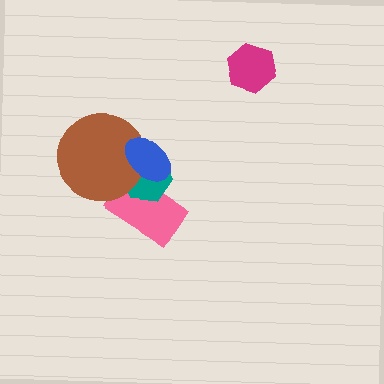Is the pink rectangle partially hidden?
Yes, it is partially covered by another shape.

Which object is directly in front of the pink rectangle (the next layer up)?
The teal hexagon is directly in front of the pink rectangle.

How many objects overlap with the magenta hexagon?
0 objects overlap with the magenta hexagon.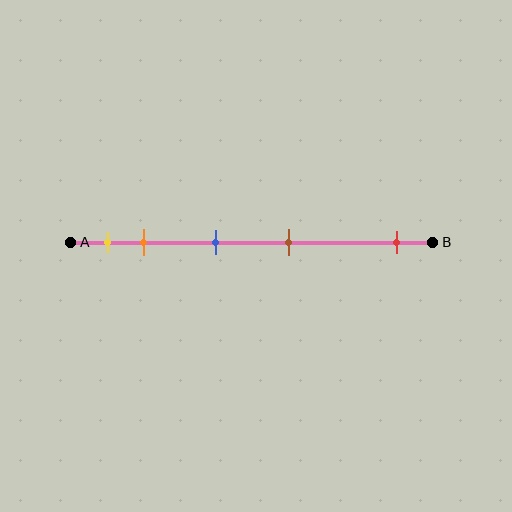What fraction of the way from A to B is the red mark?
The red mark is approximately 90% (0.9) of the way from A to B.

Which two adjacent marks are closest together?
The yellow and orange marks are the closest adjacent pair.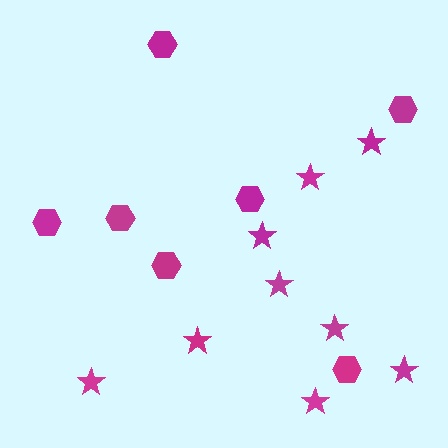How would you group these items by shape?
There are 2 groups: one group of stars (9) and one group of hexagons (7).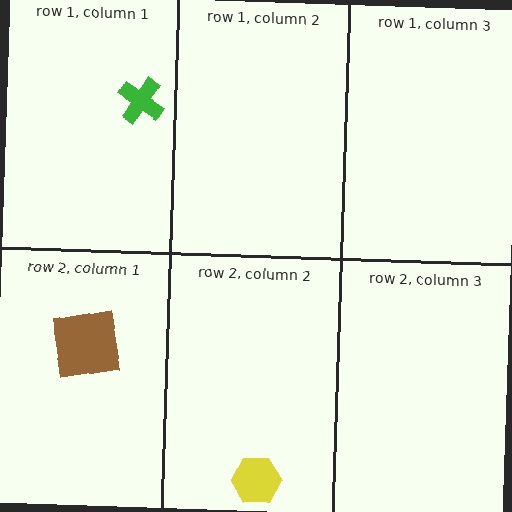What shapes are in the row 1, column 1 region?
The green cross.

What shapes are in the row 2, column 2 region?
The yellow hexagon.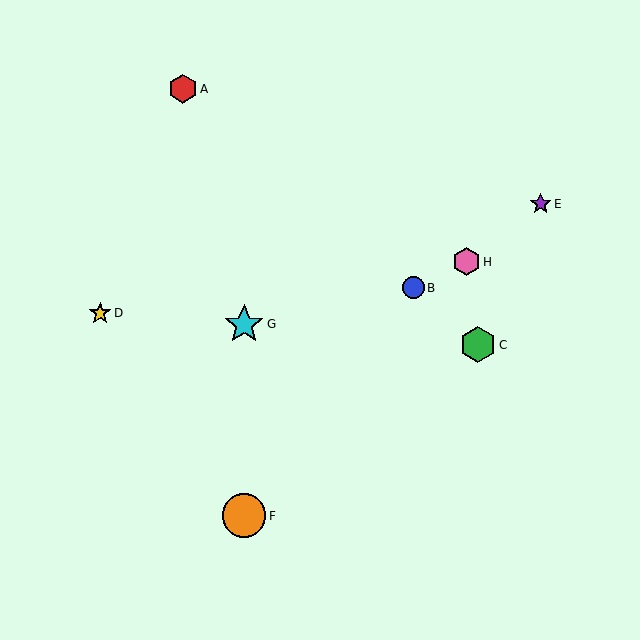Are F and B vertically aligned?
No, F is at x≈244 and B is at x≈414.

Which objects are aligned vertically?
Objects F, G are aligned vertically.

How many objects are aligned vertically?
2 objects (F, G) are aligned vertically.